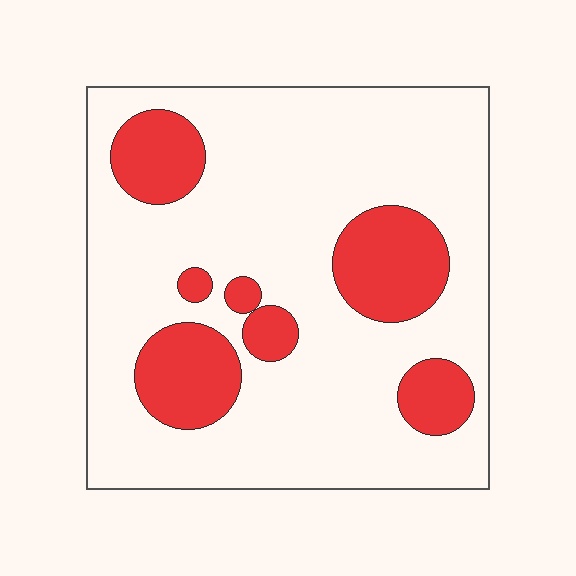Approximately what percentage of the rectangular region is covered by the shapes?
Approximately 25%.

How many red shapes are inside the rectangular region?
7.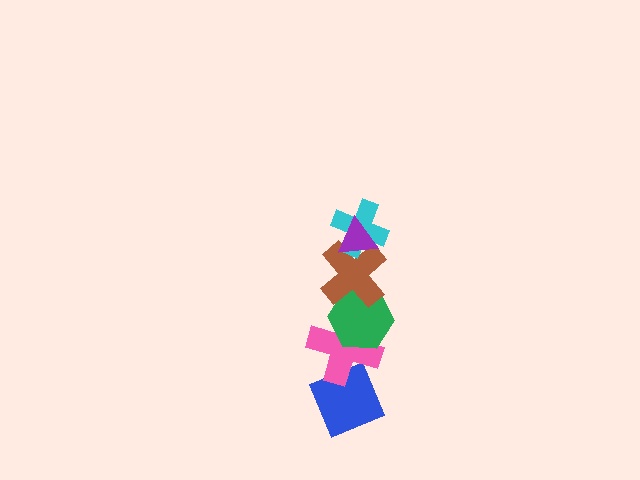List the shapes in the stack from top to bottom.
From top to bottom: the purple triangle, the cyan cross, the brown cross, the green hexagon, the pink cross, the blue diamond.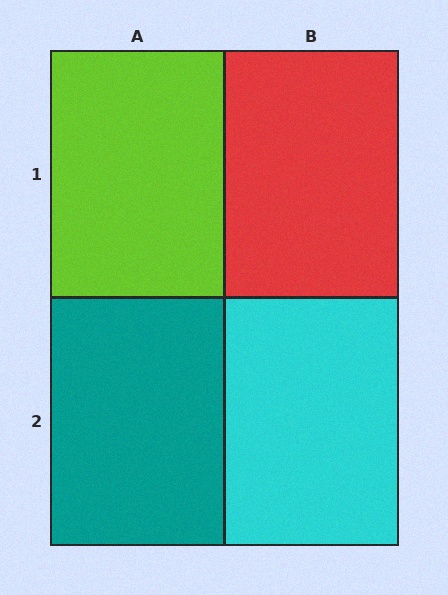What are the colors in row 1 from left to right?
Lime, red.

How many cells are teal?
1 cell is teal.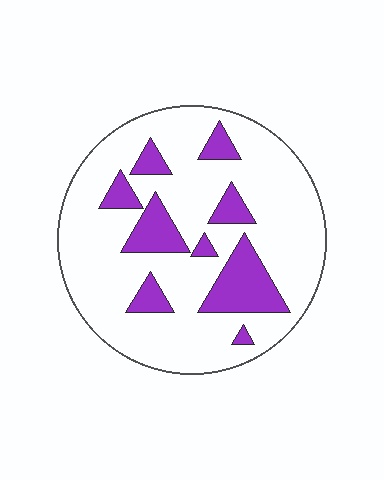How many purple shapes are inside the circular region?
9.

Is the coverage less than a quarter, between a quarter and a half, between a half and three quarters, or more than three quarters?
Less than a quarter.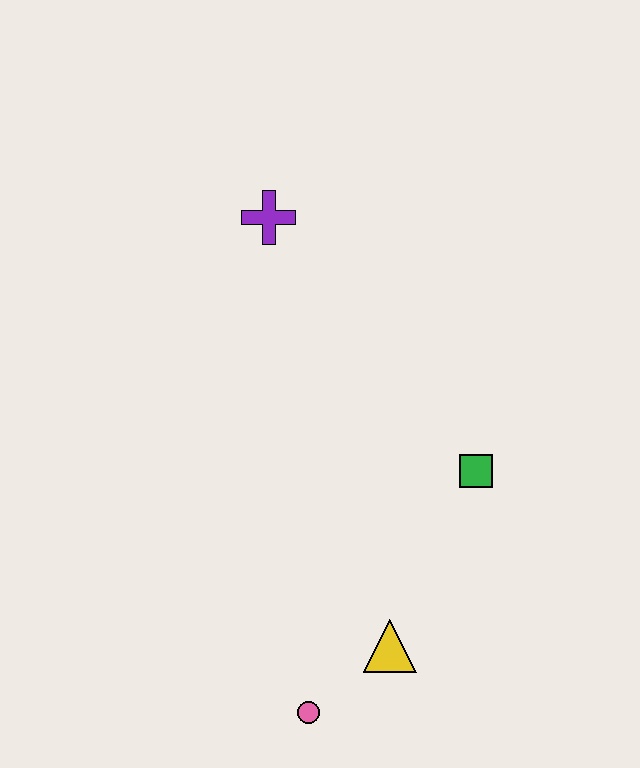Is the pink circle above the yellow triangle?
No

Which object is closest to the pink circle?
The yellow triangle is closest to the pink circle.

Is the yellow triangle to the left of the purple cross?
No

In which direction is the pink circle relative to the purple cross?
The pink circle is below the purple cross.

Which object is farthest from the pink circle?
The purple cross is farthest from the pink circle.